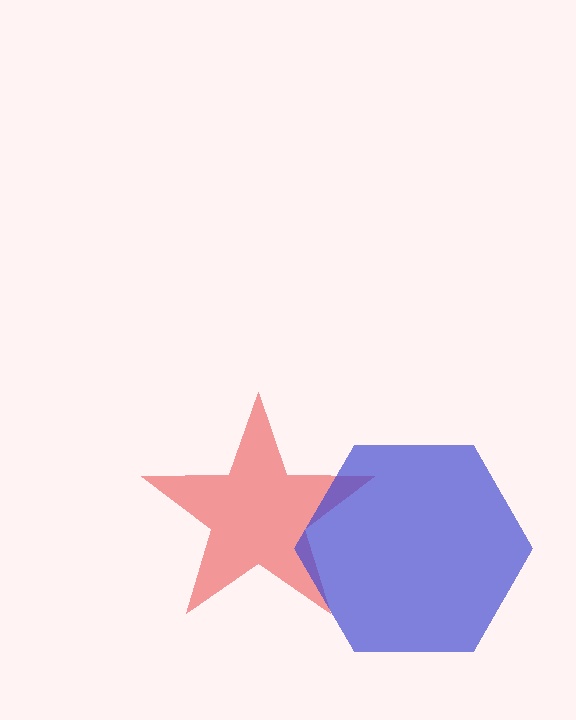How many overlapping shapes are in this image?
There are 2 overlapping shapes in the image.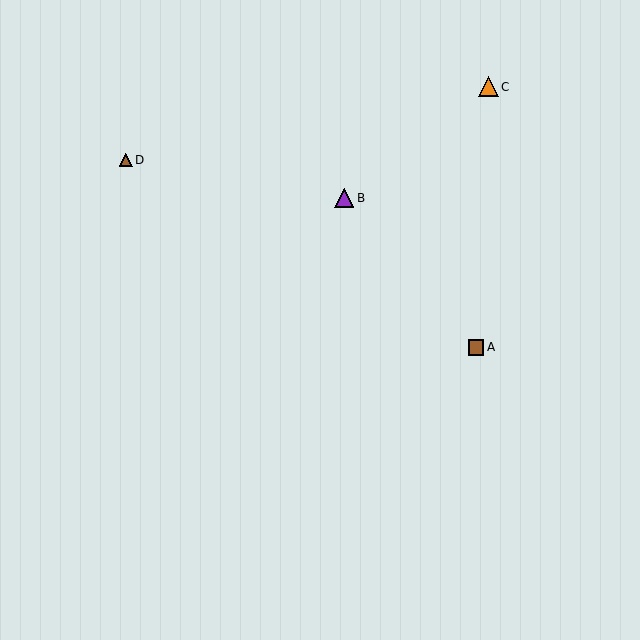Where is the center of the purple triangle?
The center of the purple triangle is at (344, 198).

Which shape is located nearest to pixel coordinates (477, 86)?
The orange triangle (labeled C) at (489, 87) is nearest to that location.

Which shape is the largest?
The orange triangle (labeled C) is the largest.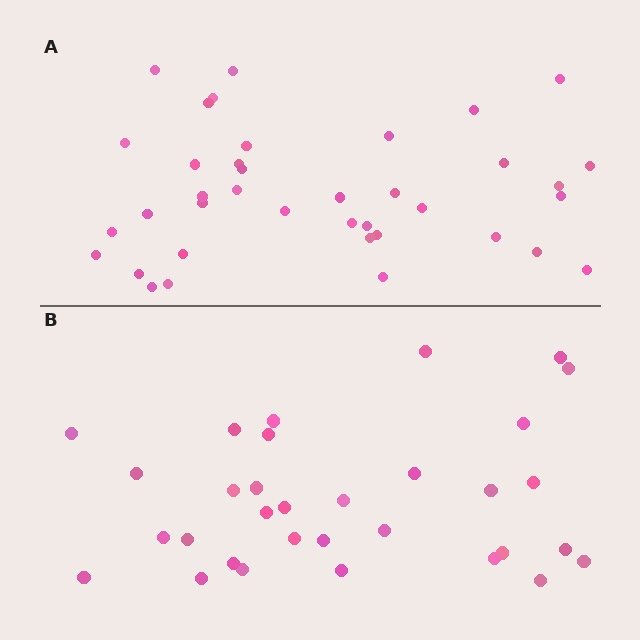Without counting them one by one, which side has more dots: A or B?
Region A (the top region) has more dots.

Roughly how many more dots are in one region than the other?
Region A has about 6 more dots than region B.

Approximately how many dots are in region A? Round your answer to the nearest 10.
About 40 dots. (The exact count is 38, which rounds to 40.)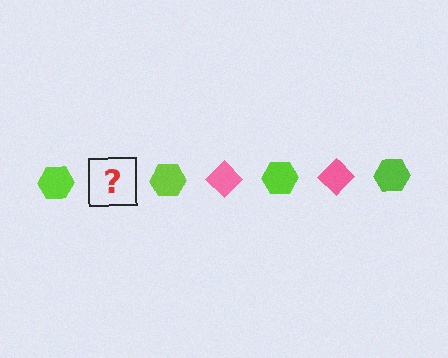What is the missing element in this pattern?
The missing element is a pink diamond.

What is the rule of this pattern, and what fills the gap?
The rule is that the pattern alternates between lime hexagon and pink diamond. The gap should be filled with a pink diamond.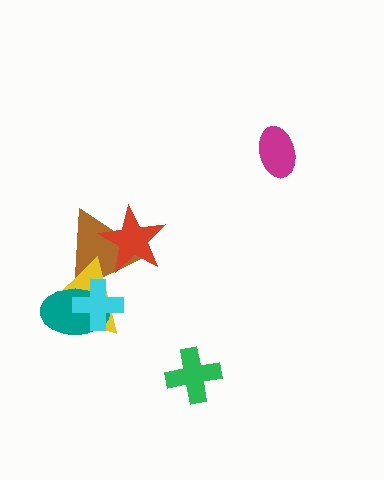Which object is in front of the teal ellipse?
The cyan cross is in front of the teal ellipse.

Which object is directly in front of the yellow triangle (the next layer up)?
The teal ellipse is directly in front of the yellow triangle.